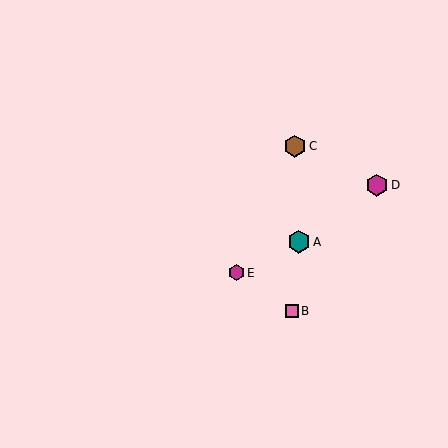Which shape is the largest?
The teal hexagon (labeled A) is the largest.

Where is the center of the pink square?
The center of the pink square is at (292, 311).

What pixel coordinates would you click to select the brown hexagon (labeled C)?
Click at (295, 146) to select the brown hexagon C.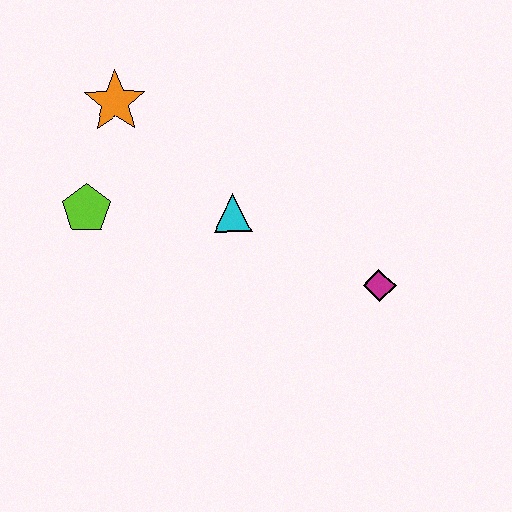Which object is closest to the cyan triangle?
The lime pentagon is closest to the cyan triangle.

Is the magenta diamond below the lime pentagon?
Yes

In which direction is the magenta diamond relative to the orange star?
The magenta diamond is to the right of the orange star.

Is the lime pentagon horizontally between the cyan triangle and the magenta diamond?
No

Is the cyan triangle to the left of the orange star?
No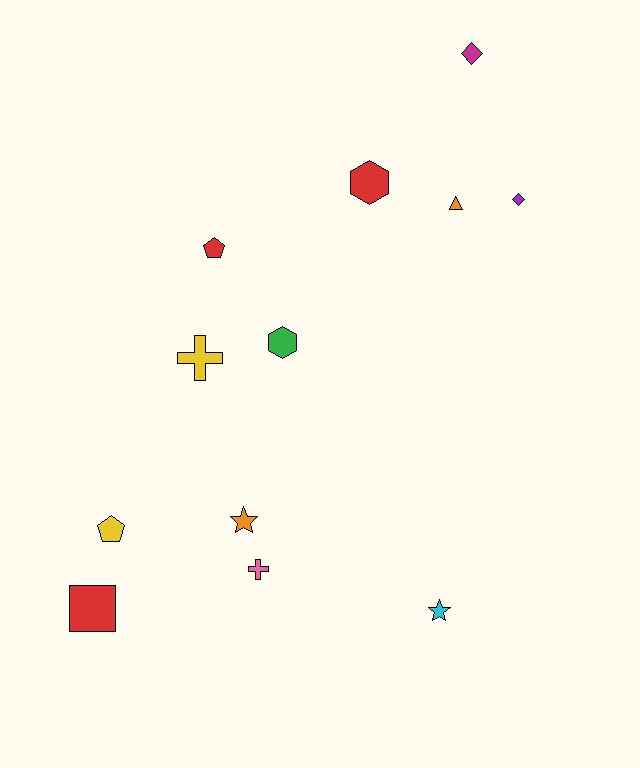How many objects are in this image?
There are 12 objects.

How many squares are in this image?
There is 1 square.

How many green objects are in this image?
There is 1 green object.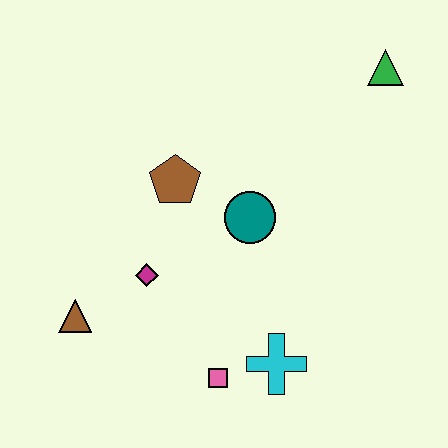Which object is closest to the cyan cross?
The pink square is closest to the cyan cross.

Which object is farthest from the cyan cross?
The green triangle is farthest from the cyan cross.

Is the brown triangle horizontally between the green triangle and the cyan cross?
No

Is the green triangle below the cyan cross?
No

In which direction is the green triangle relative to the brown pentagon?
The green triangle is to the right of the brown pentagon.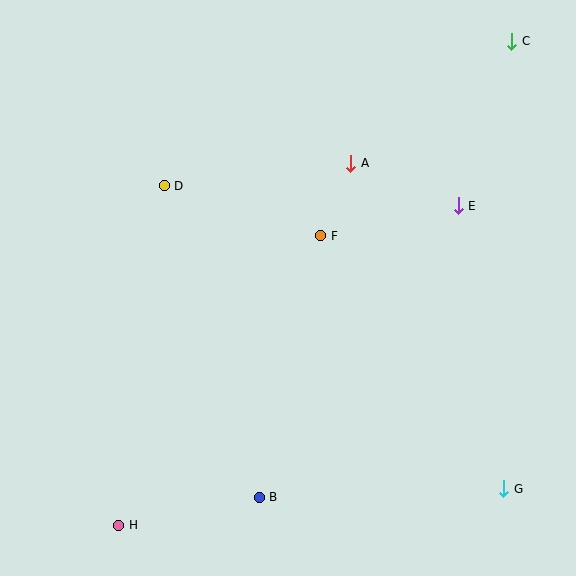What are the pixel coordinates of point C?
Point C is at (511, 41).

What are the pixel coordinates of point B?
Point B is at (259, 497).